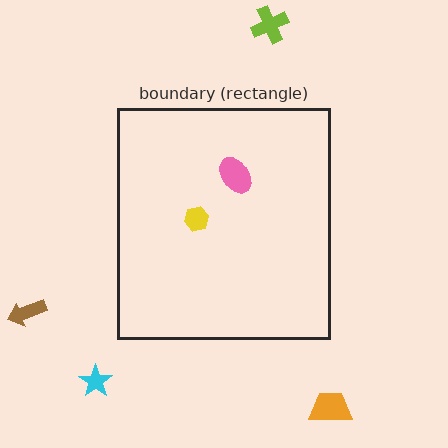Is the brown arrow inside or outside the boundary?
Outside.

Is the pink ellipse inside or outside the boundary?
Inside.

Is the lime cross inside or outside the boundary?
Outside.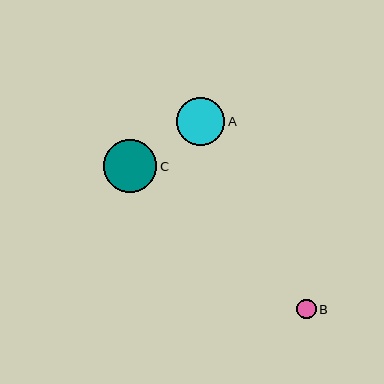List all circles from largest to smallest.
From largest to smallest: C, A, B.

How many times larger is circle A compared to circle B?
Circle A is approximately 2.4 times the size of circle B.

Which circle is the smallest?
Circle B is the smallest with a size of approximately 20 pixels.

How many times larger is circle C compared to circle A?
Circle C is approximately 1.1 times the size of circle A.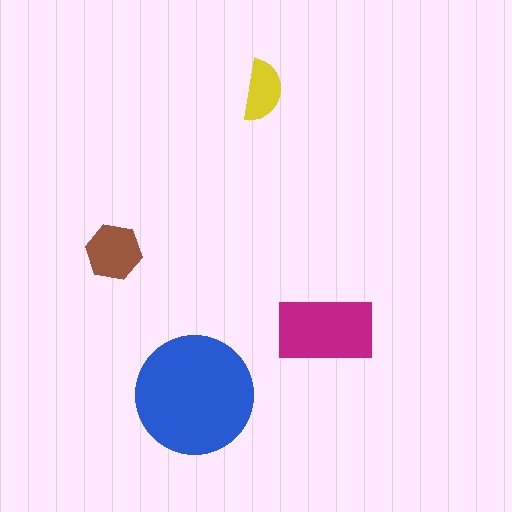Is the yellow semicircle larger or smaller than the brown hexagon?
Smaller.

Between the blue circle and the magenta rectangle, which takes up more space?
The blue circle.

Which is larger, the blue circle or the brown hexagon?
The blue circle.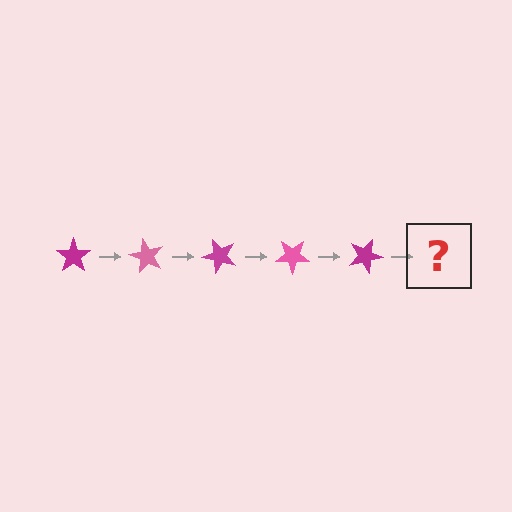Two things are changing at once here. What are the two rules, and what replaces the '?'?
The two rules are that it rotates 60 degrees each step and the color cycles through magenta and pink. The '?' should be a pink star, rotated 300 degrees from the start.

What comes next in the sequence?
The next element should be a pink star, rotated 300 degrees from the start.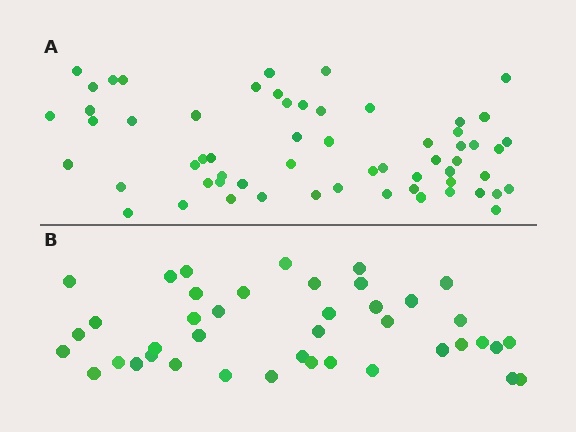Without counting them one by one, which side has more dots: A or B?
Region A (the top region) has more dots.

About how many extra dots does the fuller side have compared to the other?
Region A has approximately 20 more dots than region B.